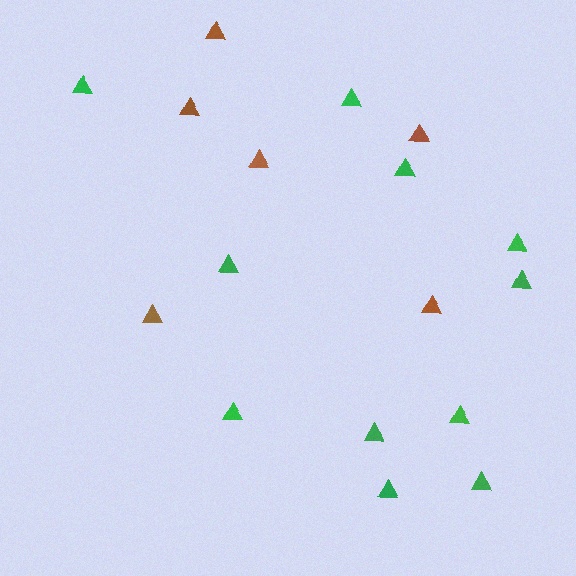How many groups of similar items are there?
There are 2 groups: one group of brown triangles (6) and one group of green triangles (11).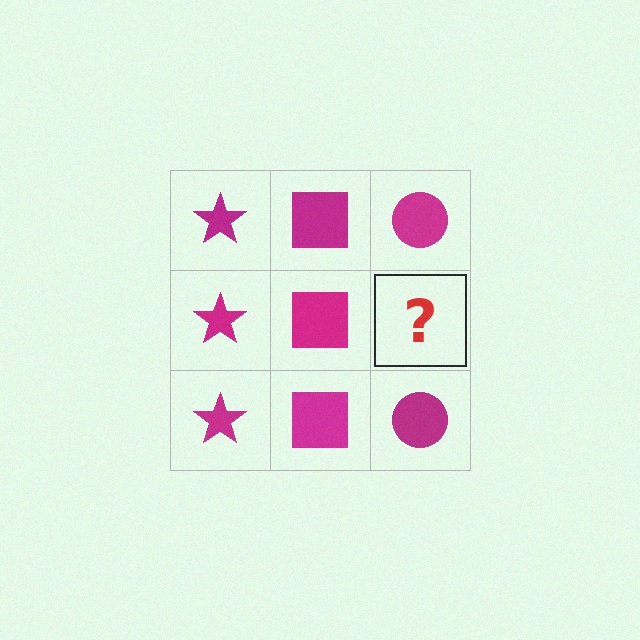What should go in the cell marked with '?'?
The missing cell should contain a magenta circle.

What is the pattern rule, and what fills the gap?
The rule is that each column has a consistent shape. The gap should be filled with a magenta circle.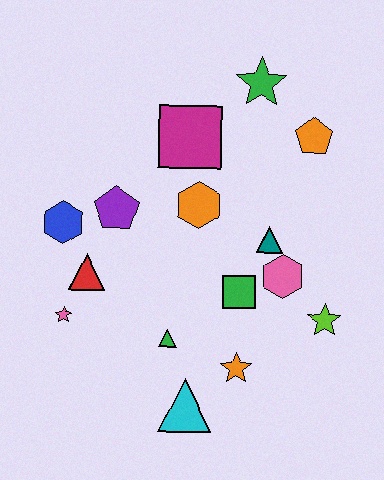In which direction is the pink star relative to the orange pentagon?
The pink star is to the left of the orange pentagon.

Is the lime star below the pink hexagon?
Yes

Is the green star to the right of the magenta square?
Yes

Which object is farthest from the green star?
The cyan triangle is farthest from the green star.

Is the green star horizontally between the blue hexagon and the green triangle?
No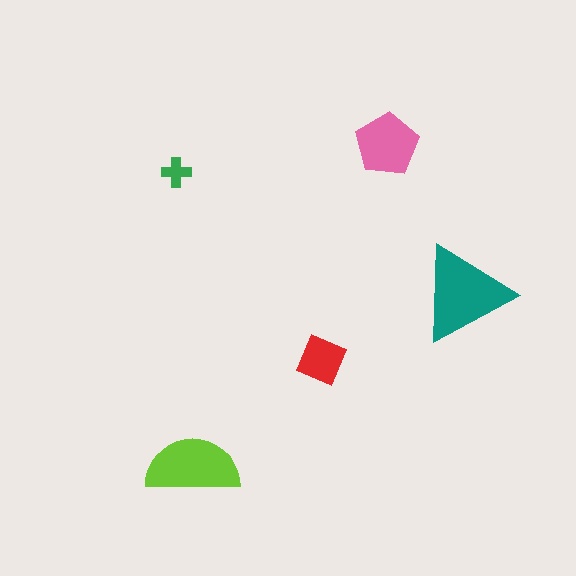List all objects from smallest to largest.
The green cross, the red diamond, the pink pentagon, the lime semicircle, the teal triangle.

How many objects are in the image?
There are 5 objects in the image.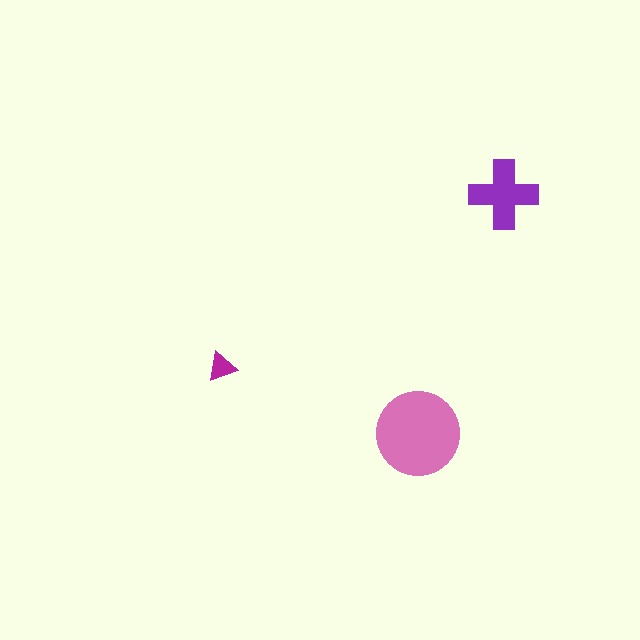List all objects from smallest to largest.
The magenta triangle, the purple cross, the pink circle.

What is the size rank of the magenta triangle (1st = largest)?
3rd.